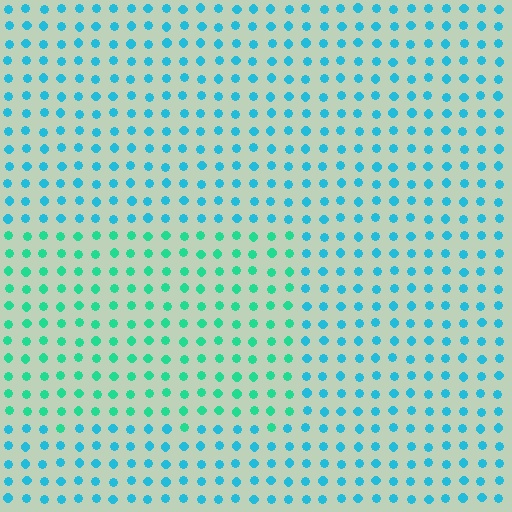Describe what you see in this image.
The image is filled with small cyan elements in a uniform arrangement. A rectangle-shaped region is visible where the elements are tinted to a slightly different hue, forming a subtle color boundary.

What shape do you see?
I see a rectangle.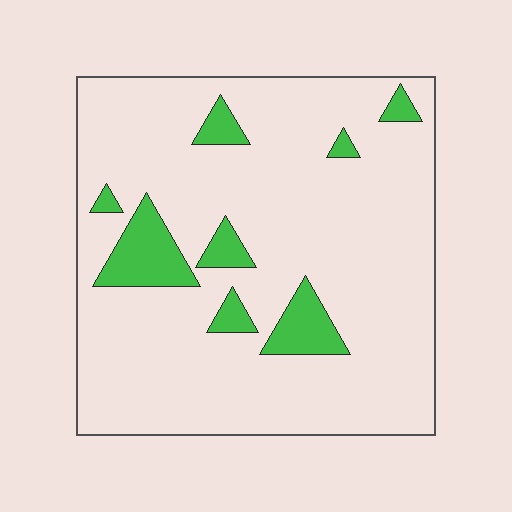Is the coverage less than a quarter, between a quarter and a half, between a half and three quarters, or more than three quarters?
Less than a quarter.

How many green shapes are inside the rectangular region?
8.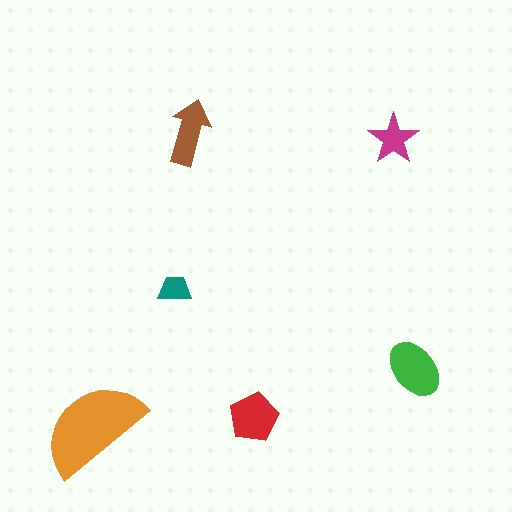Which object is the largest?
The orange semicircle.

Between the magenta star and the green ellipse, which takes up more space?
The green ellipse.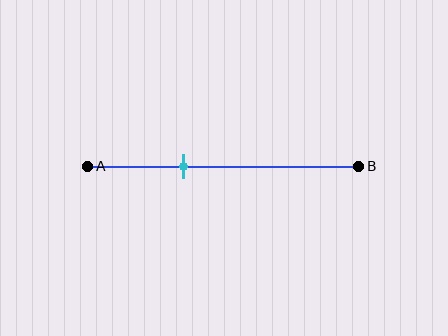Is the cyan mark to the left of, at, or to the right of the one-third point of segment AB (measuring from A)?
The cyan mark is approximately at the one-third point of segment AB.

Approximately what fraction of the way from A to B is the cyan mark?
The cyan mark is approximately 35% of the way from A to B.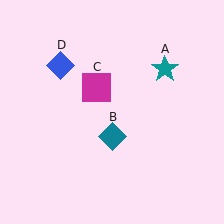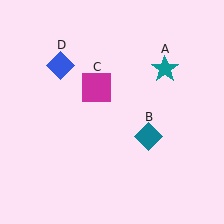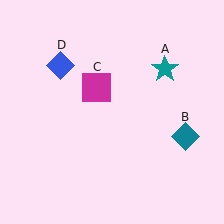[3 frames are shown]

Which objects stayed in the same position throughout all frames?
Teal star (object A) and magenta square (object C) and blue diamond (object D) remained stationary.